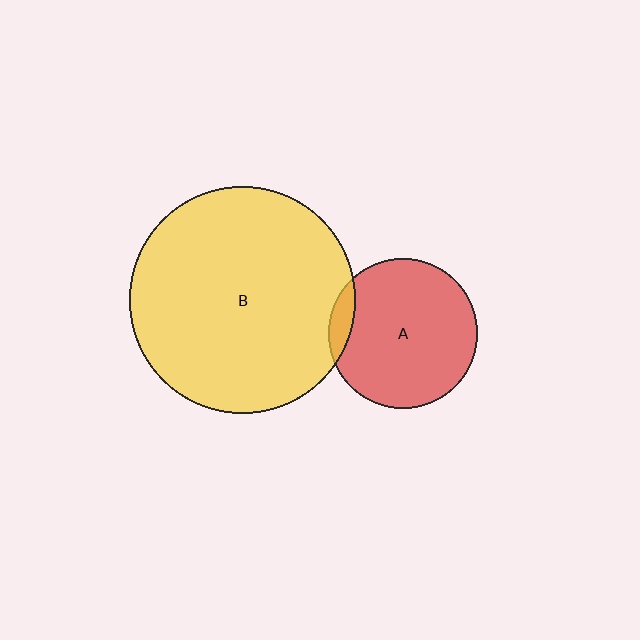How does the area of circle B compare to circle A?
Approximately 2.3 times.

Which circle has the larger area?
Circle B (yellow).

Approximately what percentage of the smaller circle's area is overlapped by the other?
Approximately 10%.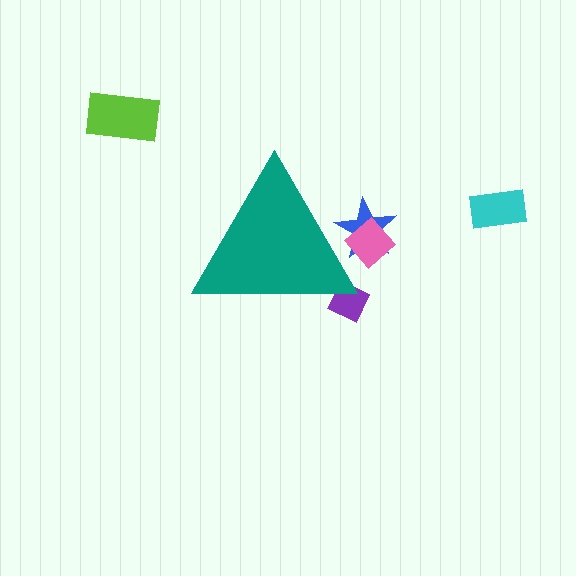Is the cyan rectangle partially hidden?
No, the cyan rectangle is fully visible.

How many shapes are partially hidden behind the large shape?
3 shapes are partially hidden.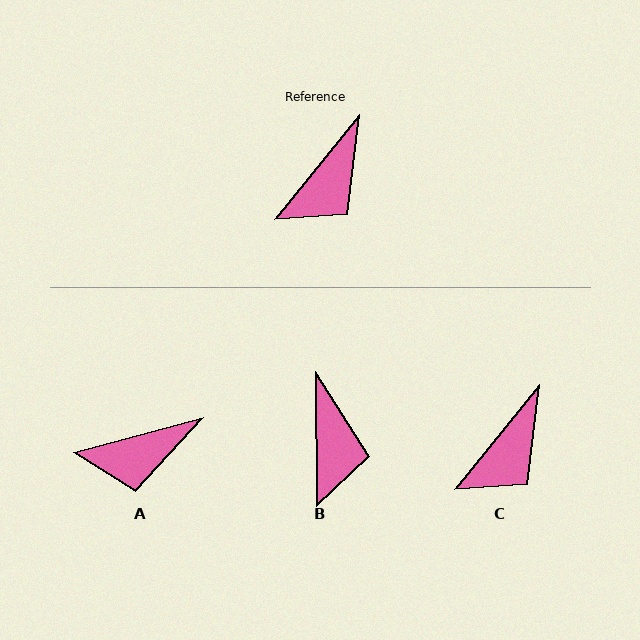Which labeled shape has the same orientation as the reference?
C.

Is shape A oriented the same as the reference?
No, it is off by about 36 degrees.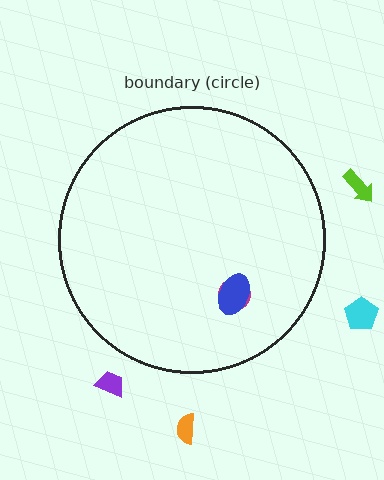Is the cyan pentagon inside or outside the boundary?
Outside.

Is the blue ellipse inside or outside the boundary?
Inside.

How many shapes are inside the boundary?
2 inside, 4 outside.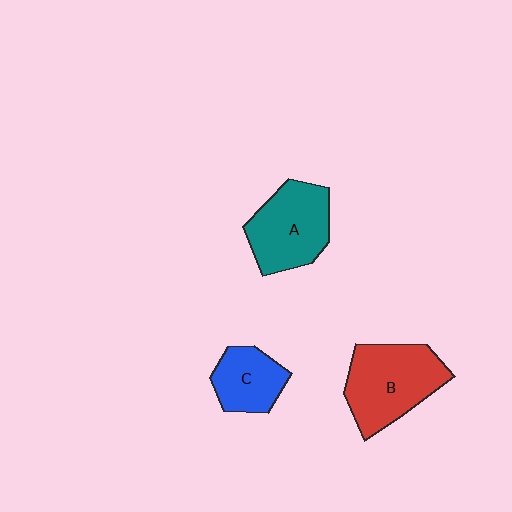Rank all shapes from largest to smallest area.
From largest to smallest: B (red), A (teal), C (blue).